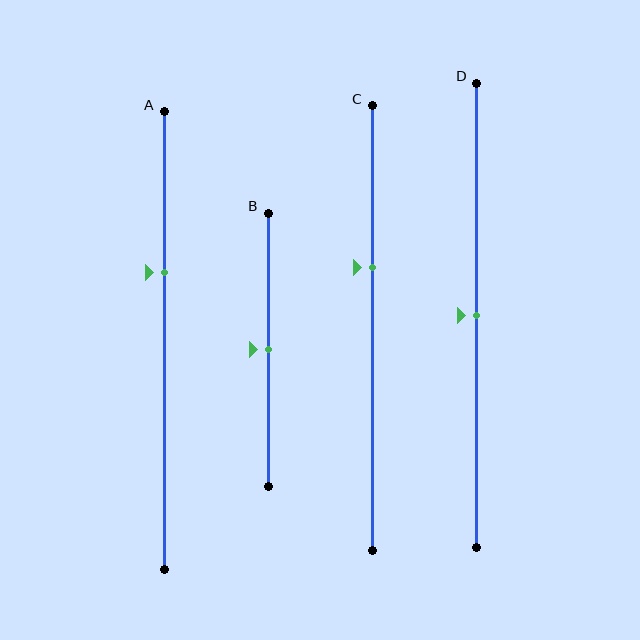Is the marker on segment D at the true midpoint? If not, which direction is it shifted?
Yes, the marker on segment D is at the true midpoint.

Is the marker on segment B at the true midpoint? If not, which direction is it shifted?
Yes, the marker on segment B is at the true midpoint.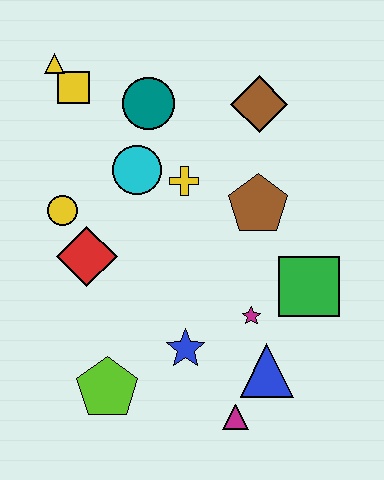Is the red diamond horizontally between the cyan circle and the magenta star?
No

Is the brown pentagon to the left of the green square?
Yes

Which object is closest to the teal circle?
The cyan circle is closest to the teal circle.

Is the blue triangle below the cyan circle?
Yes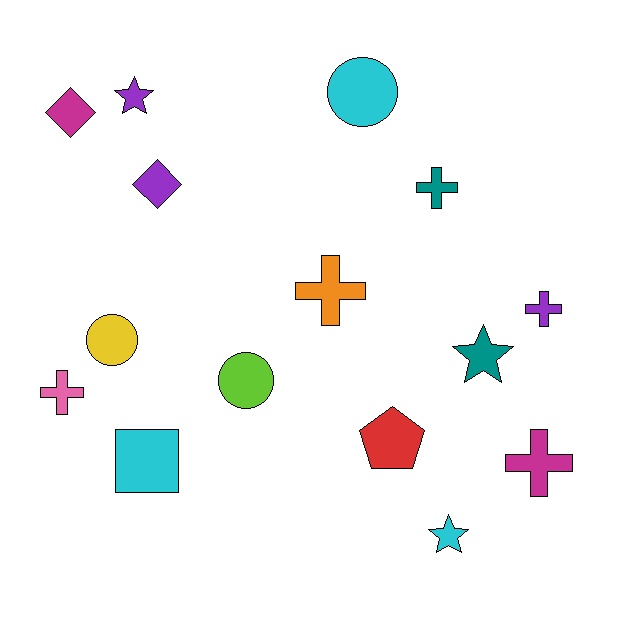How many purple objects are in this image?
There are 3 purple objects.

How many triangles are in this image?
There are no triangles.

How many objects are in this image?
There are 15 objects.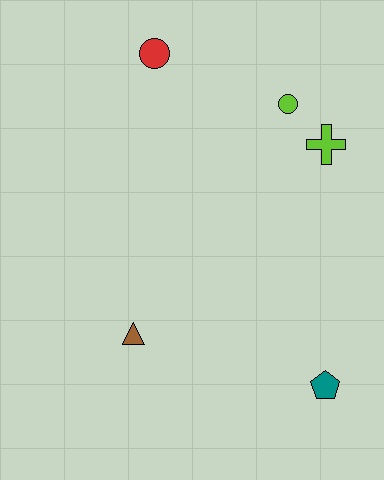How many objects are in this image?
There are 5 objects.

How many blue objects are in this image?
There are no blue objects.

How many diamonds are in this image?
There are no diamonds.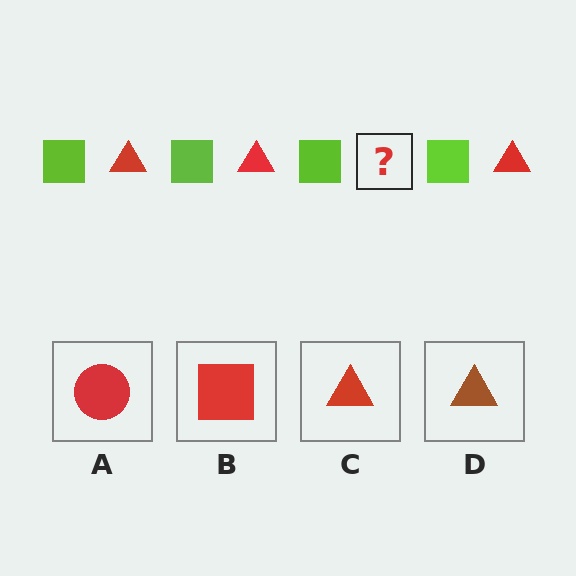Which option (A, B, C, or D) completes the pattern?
C.